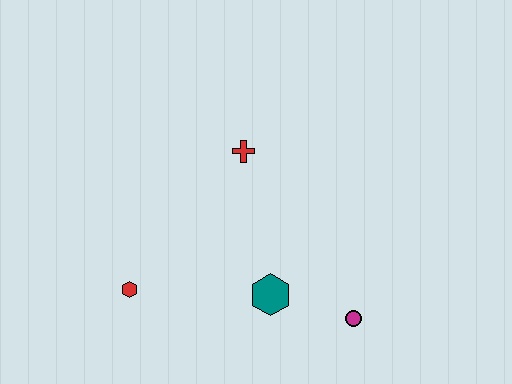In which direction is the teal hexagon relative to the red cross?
The teal hexagon is below the red cross.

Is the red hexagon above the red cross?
No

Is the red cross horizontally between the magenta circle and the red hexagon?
Yes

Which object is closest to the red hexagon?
The teal hexagon is closest to the red hexagon.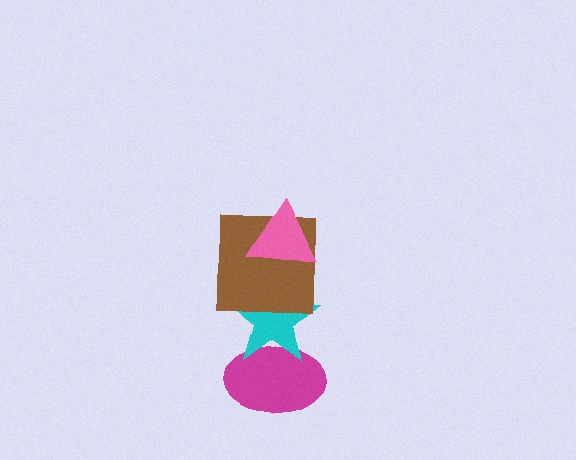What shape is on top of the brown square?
The pink triangle is on top of the brown square.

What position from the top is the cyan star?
The cyan star is 3rd from the top.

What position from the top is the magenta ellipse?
The magenta ellipse is 4th from the top.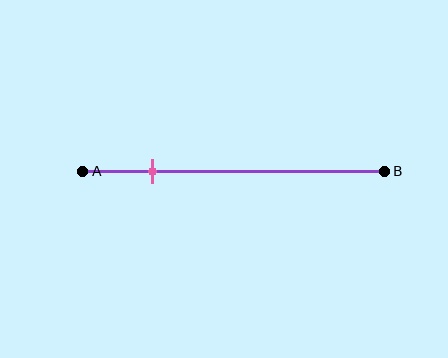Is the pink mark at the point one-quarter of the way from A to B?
Yes, the mark is approximately at the one-quarter point.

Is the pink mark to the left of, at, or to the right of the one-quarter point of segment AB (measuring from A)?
The pink mark is approximately at the one-quarter point of segment AB.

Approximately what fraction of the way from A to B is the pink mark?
The pink mark is approximately 25% of the way from A to B.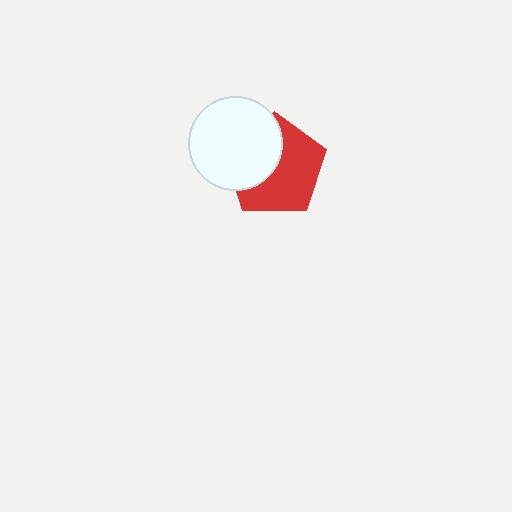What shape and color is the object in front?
The object in front is a white circle.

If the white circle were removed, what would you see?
You would see the complete red pentagon.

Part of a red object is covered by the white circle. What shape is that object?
It is a pentagon.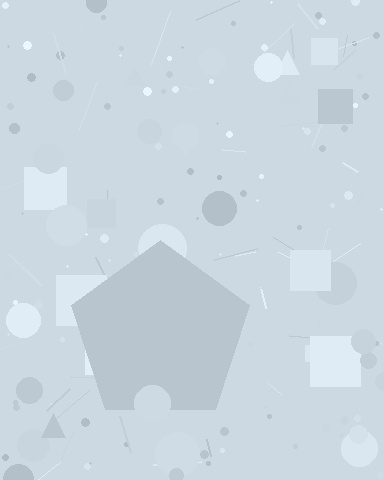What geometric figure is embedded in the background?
A pentagon is embedded in the background.